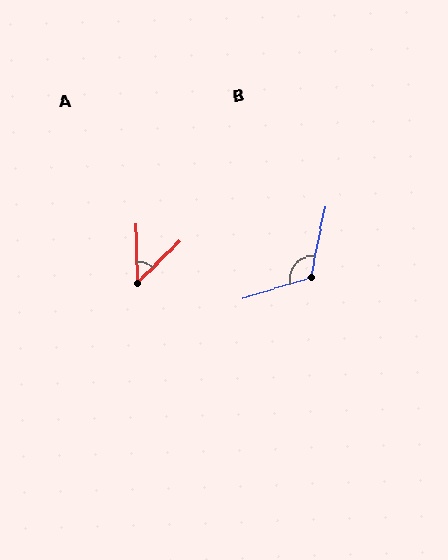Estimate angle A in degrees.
Approximately 47 degrees.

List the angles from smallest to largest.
A (47°), B (119°).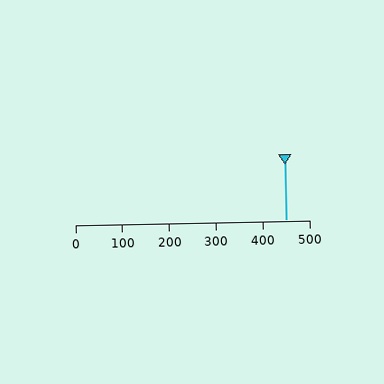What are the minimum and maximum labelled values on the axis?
The axis runs from 0 to 500.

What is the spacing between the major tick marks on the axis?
The major ticks are spaced 100 apart.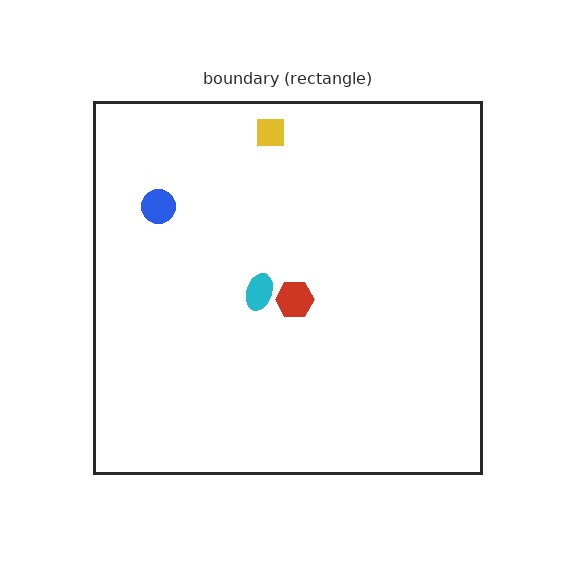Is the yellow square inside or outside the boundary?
Inside.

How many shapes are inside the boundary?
4 inside, 0 outside.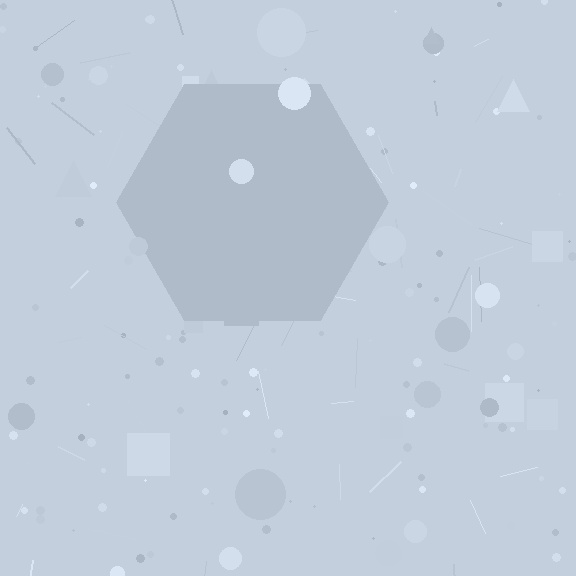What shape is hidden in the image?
A hexagon is hidden in the image.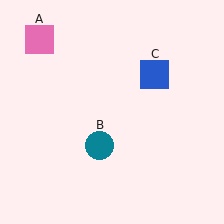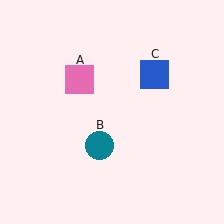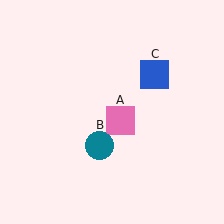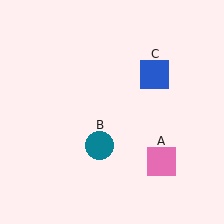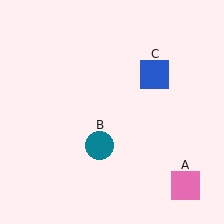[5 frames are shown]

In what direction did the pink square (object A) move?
The pink square (object A) moved down and to the right.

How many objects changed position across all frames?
1 object changed position: pink square (object A).